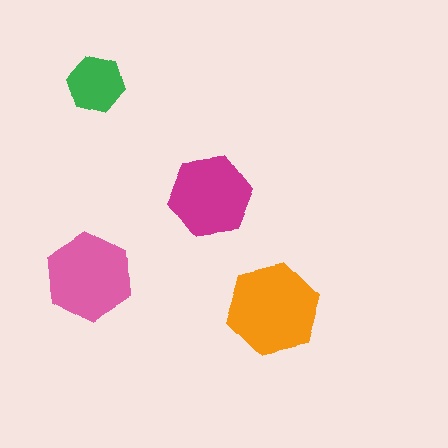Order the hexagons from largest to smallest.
the orange one, the pink one, the magenta one, the green one.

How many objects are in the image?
There are 4 objects in the image.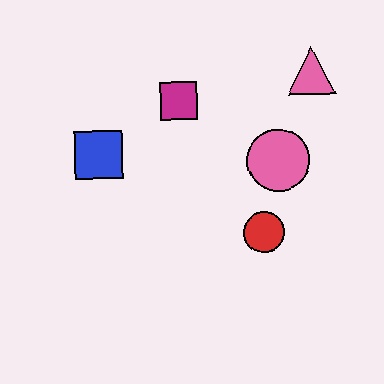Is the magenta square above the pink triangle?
No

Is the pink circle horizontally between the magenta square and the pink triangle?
Yes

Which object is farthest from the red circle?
The blue square is farthest from the red circle.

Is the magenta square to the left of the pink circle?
Yes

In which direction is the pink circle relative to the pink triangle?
The pink circle is below the pink triangle.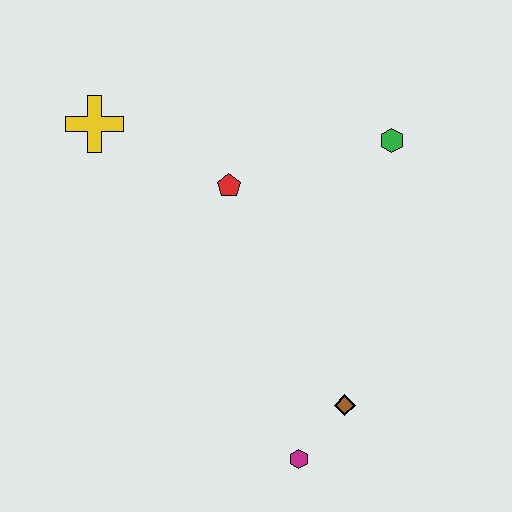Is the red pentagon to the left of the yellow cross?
No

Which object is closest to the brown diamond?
The magenta hexagon is closest to the brown diamond.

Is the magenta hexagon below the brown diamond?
Yes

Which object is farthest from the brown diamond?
The yellow cross is farthest from the brown diamond.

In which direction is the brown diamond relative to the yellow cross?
The brown diamond is below the yellow cross.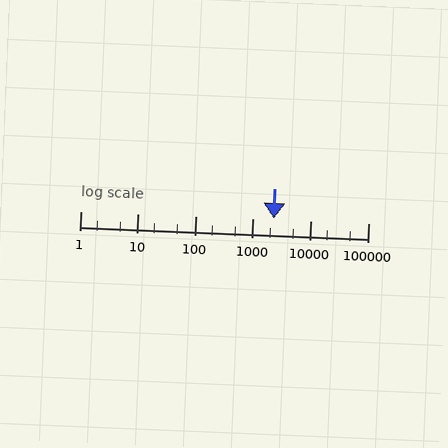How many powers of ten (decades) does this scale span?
The scale spans 5 decades, from 1 to 100000.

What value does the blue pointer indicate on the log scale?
The pointer indicates approximately 2300.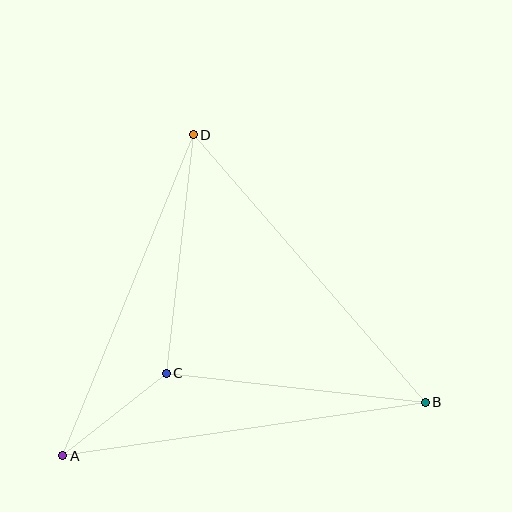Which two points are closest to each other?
Points A and C are closest to each other.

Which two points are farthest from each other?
Points A and B are farthest from each other.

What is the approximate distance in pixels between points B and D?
The distance between B and D is approximately 354 pixels.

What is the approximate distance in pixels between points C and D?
The distance between C and D is approximately 240 pixels.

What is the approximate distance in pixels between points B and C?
The distance between B and C is approximately 260 pixels.